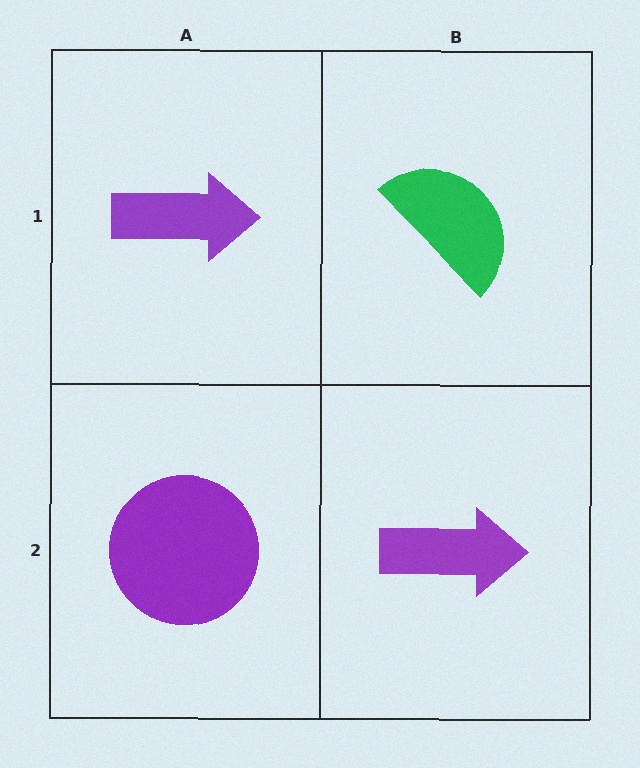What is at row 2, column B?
A purple arrow.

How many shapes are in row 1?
2 shapes.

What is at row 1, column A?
A purple arrow.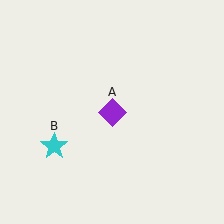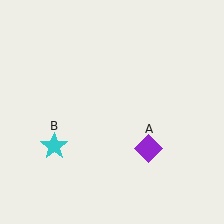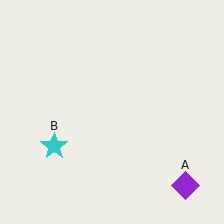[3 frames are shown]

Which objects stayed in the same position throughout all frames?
Cyan star (object B) remained stationary.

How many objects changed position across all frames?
1 object changed position: purple diamond (object A).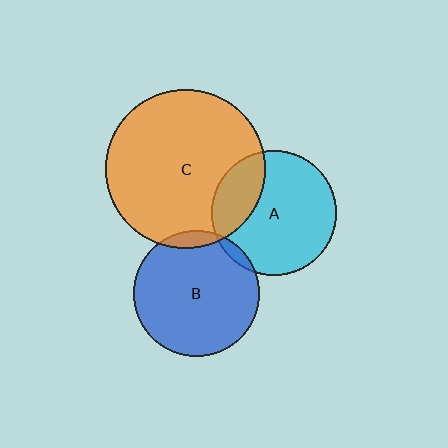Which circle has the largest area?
Circle C (orange).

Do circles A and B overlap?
Yes.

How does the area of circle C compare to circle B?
Approximately 1.6 times.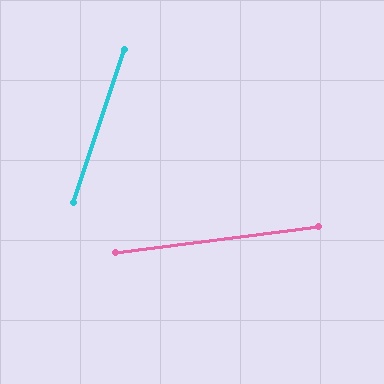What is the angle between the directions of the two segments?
Approximately 64 degrees.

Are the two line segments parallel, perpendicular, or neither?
Neither parallel nor perpendicular — they differ by about 64°.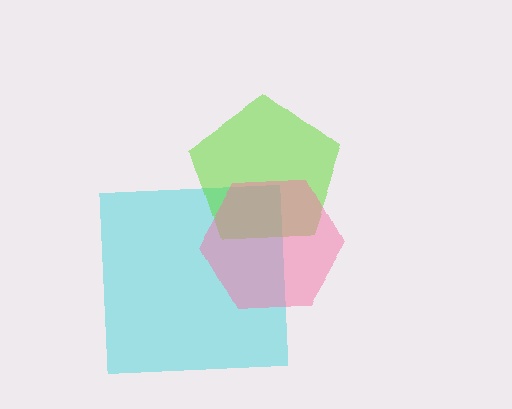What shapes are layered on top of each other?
The layered shapes are: a cyan square, a lime pentagon, a pink hexagon.